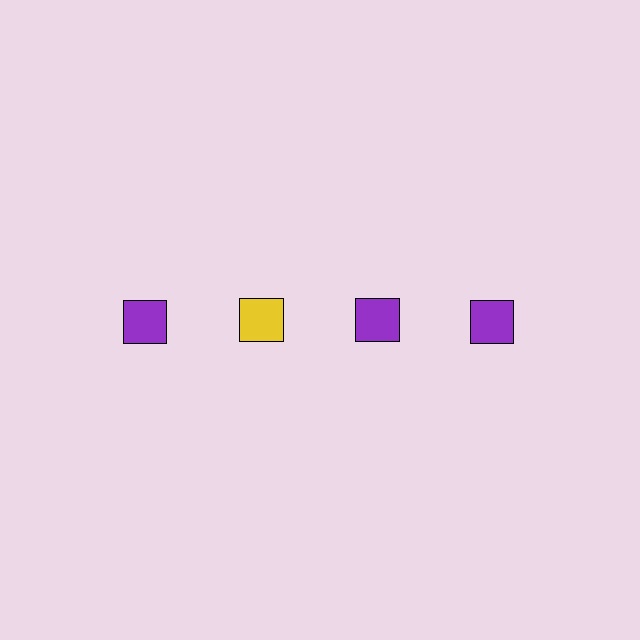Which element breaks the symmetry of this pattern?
The yellow square in the top row, second from left column breaks the symmetry. All other shapes are purple squares.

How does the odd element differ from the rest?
It has a different color: yellow instead of purple.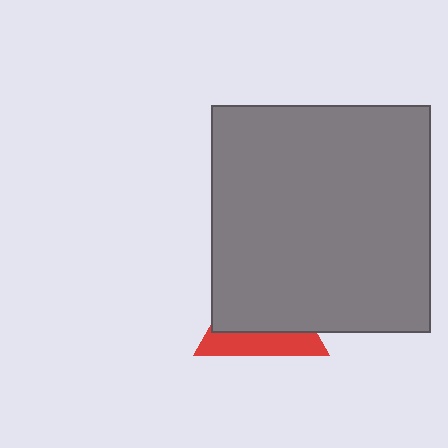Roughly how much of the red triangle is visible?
A small part of it is visible (roughly 34%).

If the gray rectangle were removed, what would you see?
You would see the complete red triangle.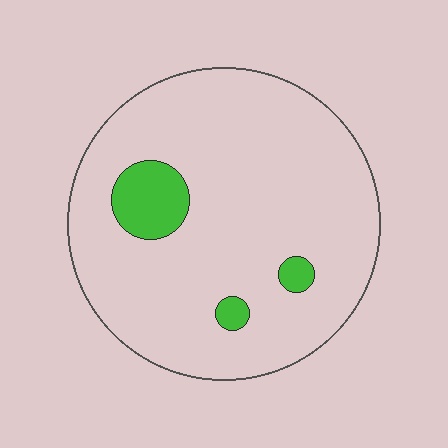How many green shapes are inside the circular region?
3.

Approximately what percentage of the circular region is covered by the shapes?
Approximately 10%.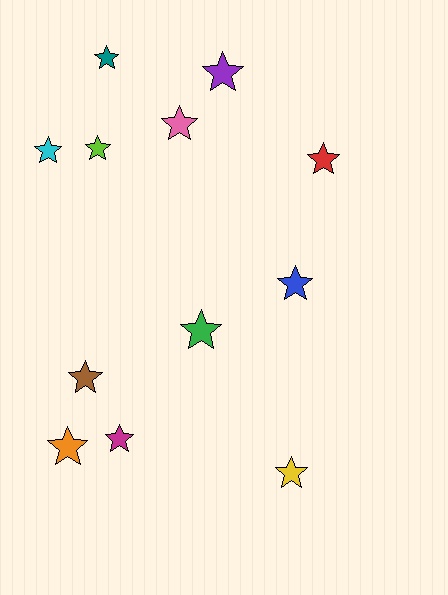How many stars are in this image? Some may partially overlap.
There are 12 stars.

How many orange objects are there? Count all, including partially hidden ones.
There is 1 orange object.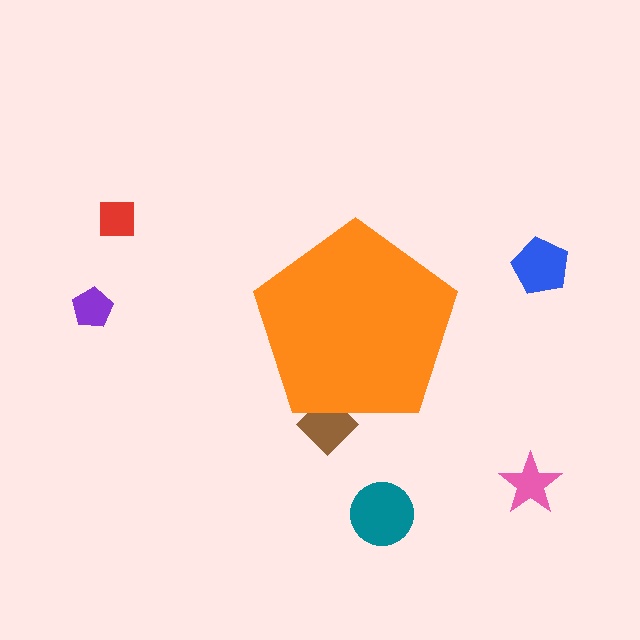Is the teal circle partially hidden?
No, the teal circle is fully visible.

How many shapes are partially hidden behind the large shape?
1 shape is partially hidden.